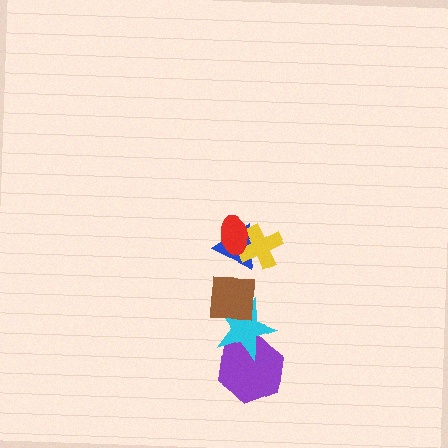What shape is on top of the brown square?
The blue triangle is on top of the brown square.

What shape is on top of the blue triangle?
The yellow cross is on top of the blue triangle.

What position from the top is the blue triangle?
The blue triangle is 3rd from the top.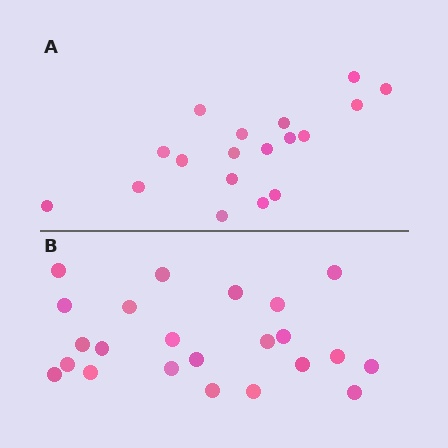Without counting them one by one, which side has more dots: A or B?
Region B (the bottom region) has more dots.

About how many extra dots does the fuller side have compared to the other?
Region B has about 5 more dots than region A.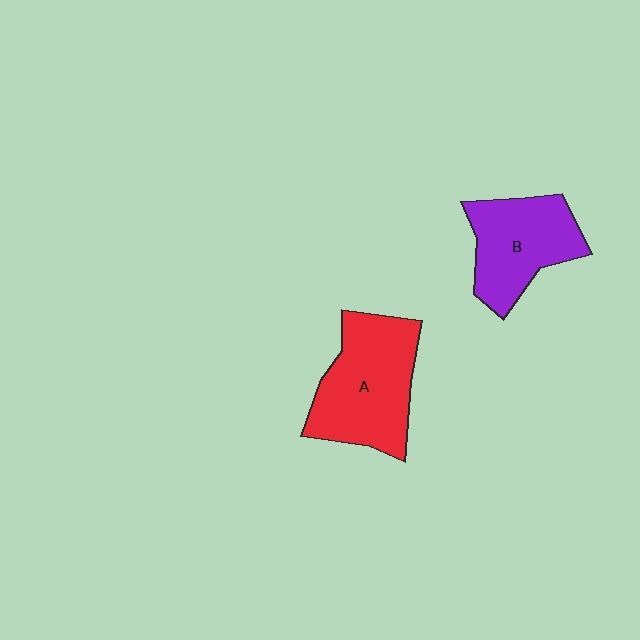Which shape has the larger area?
Shape A (red).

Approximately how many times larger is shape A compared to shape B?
Approximately 1.2 times.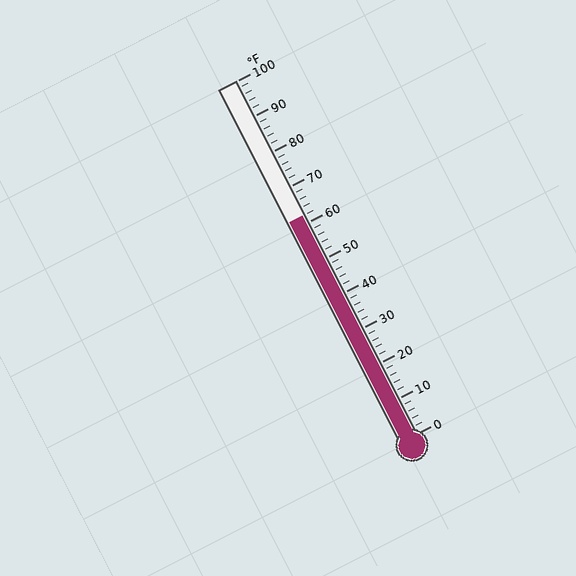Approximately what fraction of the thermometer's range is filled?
The thermometer is filled to approximately 60% of its range.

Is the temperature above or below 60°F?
The temperature is above 60°F.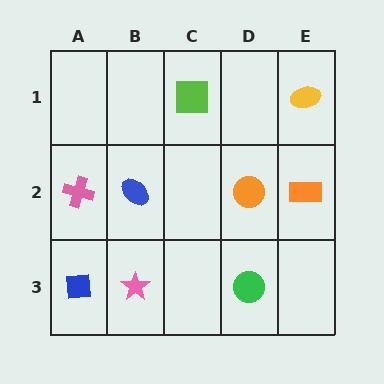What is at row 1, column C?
A lime square.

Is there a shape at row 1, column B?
No, that cell is empty.